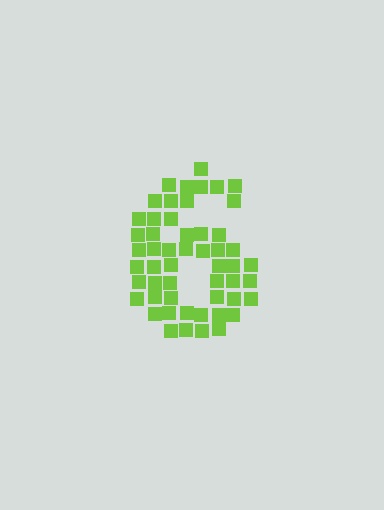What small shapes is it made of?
It is made of small squares.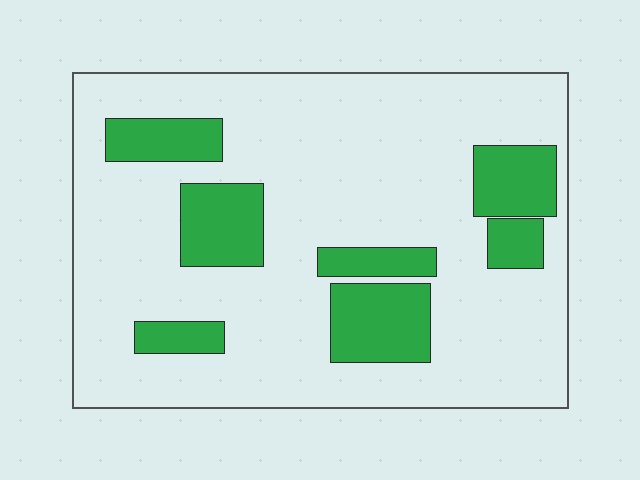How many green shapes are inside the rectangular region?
7.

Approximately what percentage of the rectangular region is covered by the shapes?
Approximately 20%.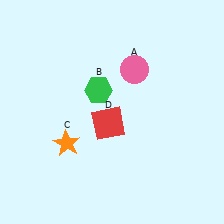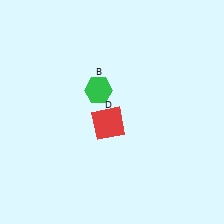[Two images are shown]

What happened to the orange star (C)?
The orange star (C) was removed in Image 2. It was in the bottom-left area of Image 1.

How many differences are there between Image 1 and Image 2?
There are 2 differences between the two images.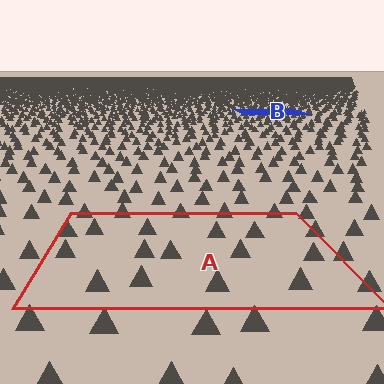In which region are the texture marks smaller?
The texture marks are smaller in region B, because it is farther away.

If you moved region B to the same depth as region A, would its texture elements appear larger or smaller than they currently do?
They would appear larger. At a closer depth, the same texture elements are projected at a bigger on-screen size.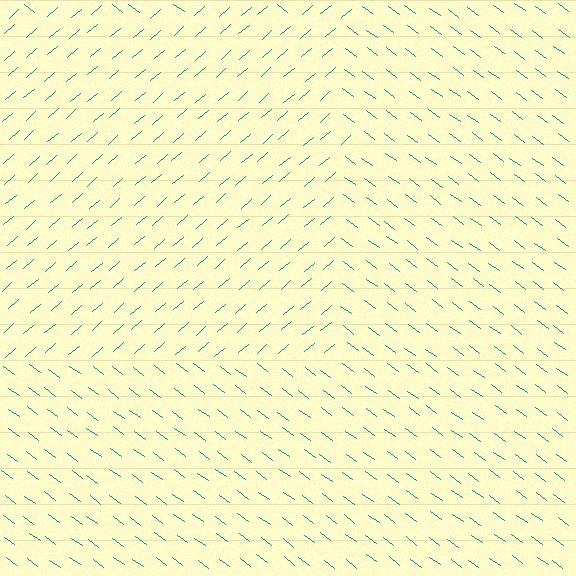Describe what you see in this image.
The image is filled with small teal line segments. A rectangle region in the image has lines oriented differently from the surrounding lines, creating a visible texture boundary.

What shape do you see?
I see a rectangle.